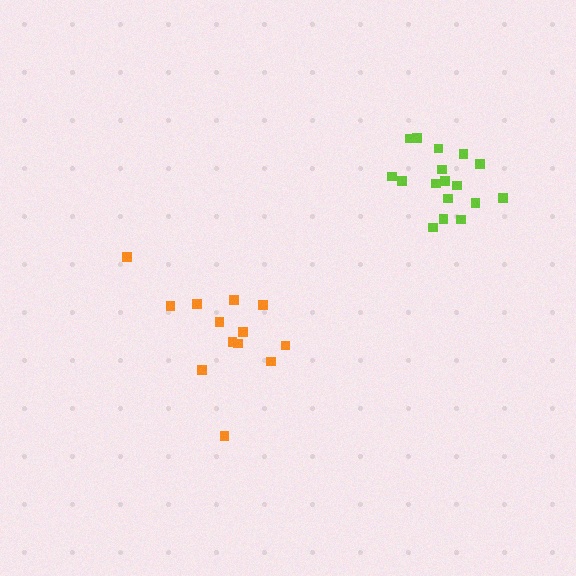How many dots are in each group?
Group 1: 13 dots, Group 2: 17 dots (30 total).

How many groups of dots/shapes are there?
There are 2 groups.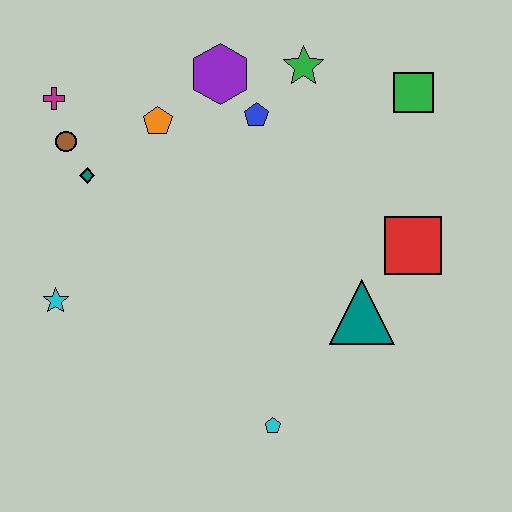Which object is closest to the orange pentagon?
The purple hexagon is closest to the orange pentagon.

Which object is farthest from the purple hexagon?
The cyan pentagon is farthest from the purple hexagon.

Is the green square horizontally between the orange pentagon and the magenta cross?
No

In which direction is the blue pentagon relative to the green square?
The blue pentagon is to the left of the green square.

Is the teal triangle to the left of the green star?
No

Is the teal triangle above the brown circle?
No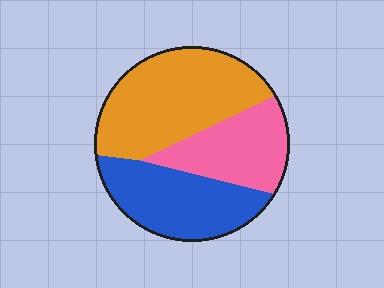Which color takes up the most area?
Orange, at roughly 45%.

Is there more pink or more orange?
Orange.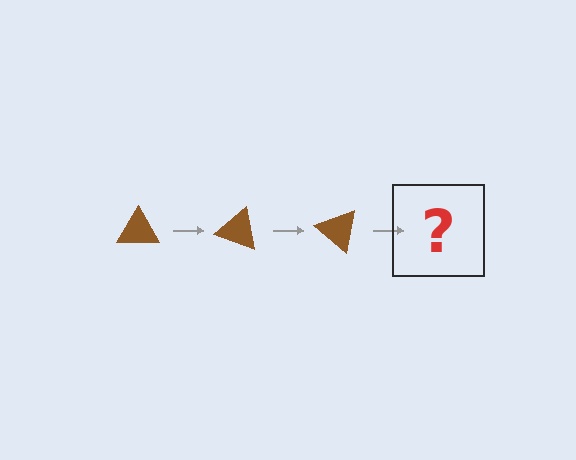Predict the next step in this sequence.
The next step is a brown triangle rotated 60 degrees.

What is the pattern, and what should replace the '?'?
The pattern is that the triangle rotates 20 degrees each step. The '?' should be a brown triangle rotated 60 degrees.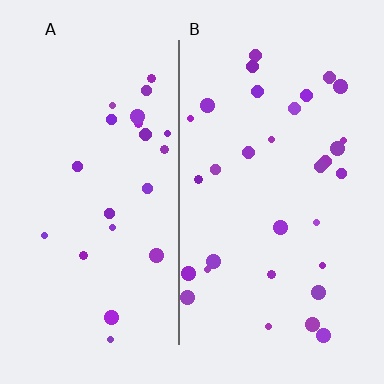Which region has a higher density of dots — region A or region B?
B (the right).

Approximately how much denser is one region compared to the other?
Approximately 1.4× — region B over region A.